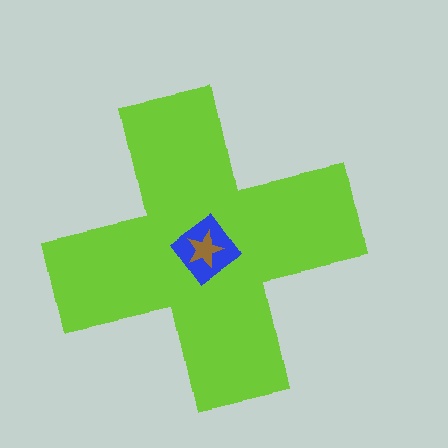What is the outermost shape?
The lime cross.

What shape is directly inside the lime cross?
The blue diamond.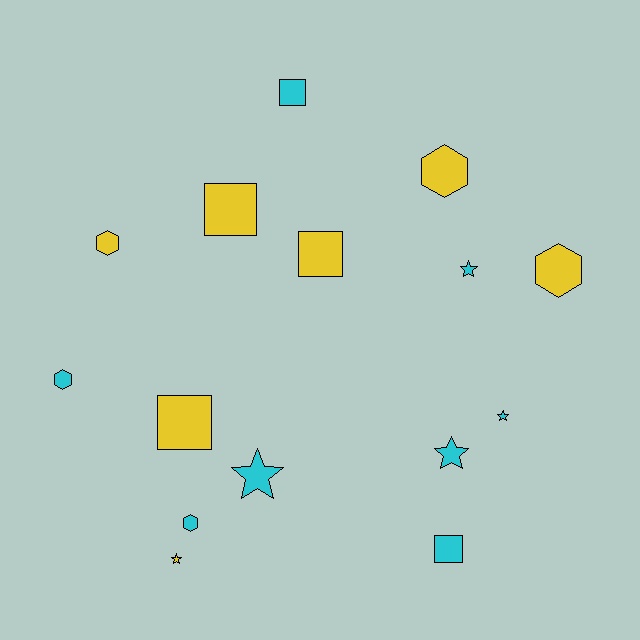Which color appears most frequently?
Cyan, with 8 objects.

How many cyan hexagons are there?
There are 2 cyan hexagons.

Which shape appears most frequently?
Star, with 5 objects.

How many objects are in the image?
There are 15 objects.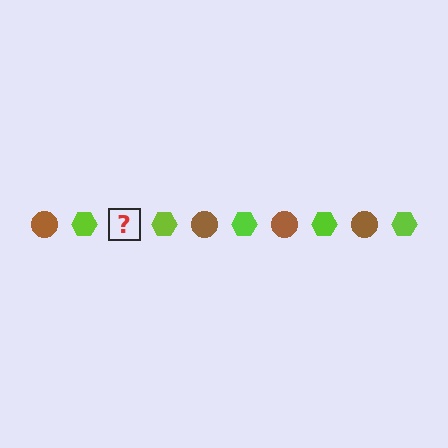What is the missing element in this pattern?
The missing element is a brown circle.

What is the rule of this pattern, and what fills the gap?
The rule is that the pattern alternates between brown circle and lime hexagon. The gap should be filled with a brown circle.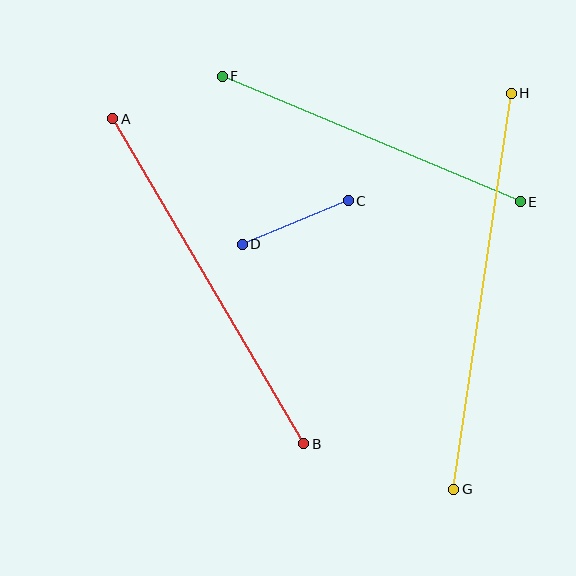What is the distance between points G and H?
The distance is approximately 400 pixels.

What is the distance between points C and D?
The distance is approximately 115 pixels.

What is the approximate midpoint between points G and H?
The midpoint is at approximately (482, 291) pixels.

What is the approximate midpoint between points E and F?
The midpoint is at approximately (371, 139) pixels.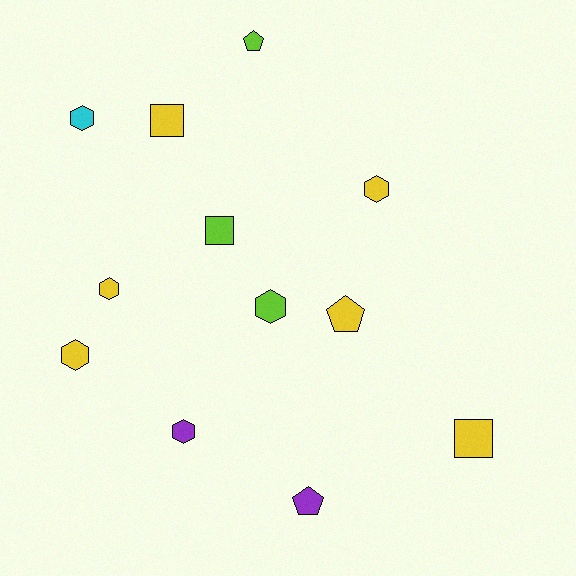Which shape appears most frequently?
Hexagon, with 6 objects.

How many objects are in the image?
There are 12 objects.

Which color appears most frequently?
Yellow, with 6 objects.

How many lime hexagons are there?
There is 1 lime hexagon.